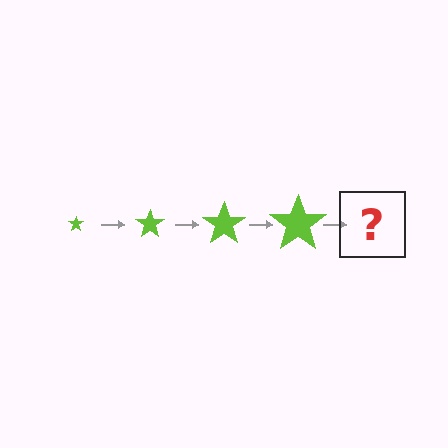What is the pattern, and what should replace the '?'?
The pattern is that the star gets progressively larger each step. The '?' should be a lime star, larger than the previous one.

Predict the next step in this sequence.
The next step is a lime star, larger than the previous one.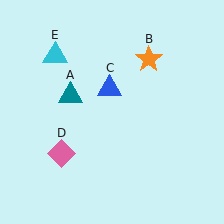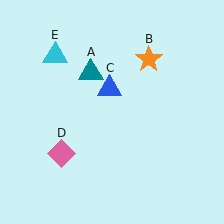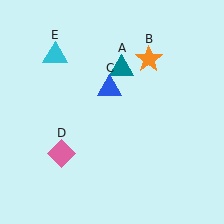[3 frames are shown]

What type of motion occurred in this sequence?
The teal triangle (object A) rotated clockwise around the center of the scene.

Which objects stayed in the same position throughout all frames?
Orange star (object B) and blue triangle (object C) and pink diamond (object D) and cyan triangle (object E) remained stationary.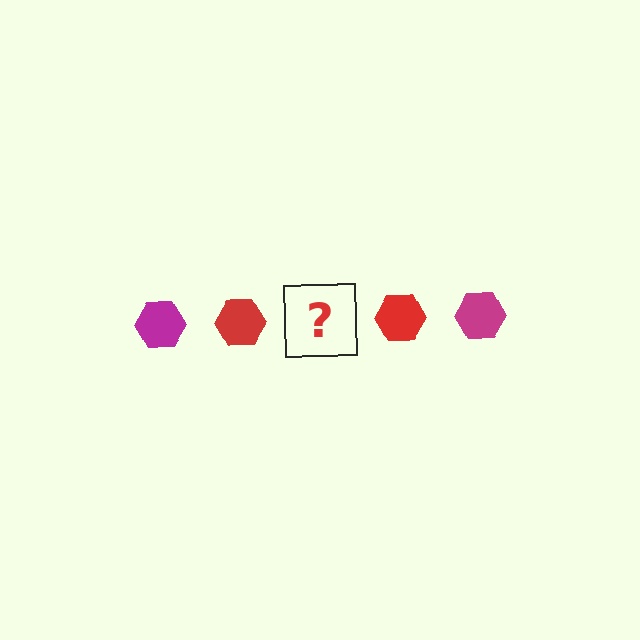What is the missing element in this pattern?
The missing element is a magenta hexagon.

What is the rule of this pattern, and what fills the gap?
The rule is that the pattern cycles through magenta, red hexagons. The gap should be filled with a magenta hexagon.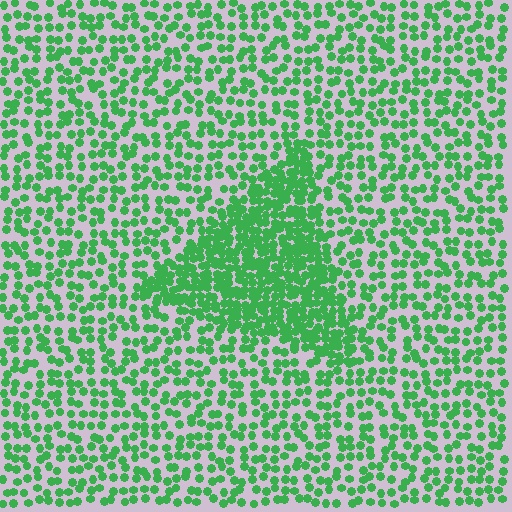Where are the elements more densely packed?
The elements are more densely packed inside the triangle boundary.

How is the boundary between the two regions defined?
The boundary is defined by a change in element density (approximately 2.2x ratio). All elements are the same color, size, and shape.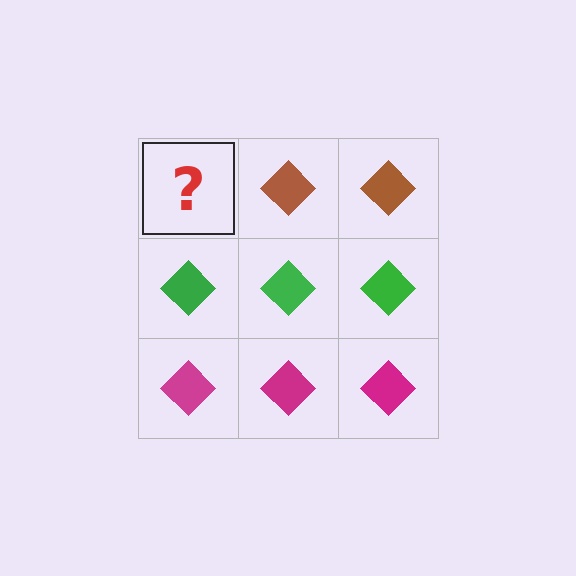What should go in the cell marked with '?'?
The missing cell should contain a brown diamond.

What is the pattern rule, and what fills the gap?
The rule is that each row has a consistent color. The gap should be filled with a brown diamond.